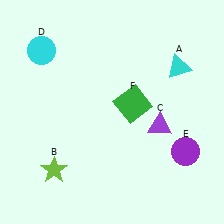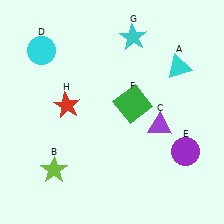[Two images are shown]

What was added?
A cyan star (G), a red star (H) were added in Image 2.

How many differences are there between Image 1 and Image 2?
There are 2 differences between the two images.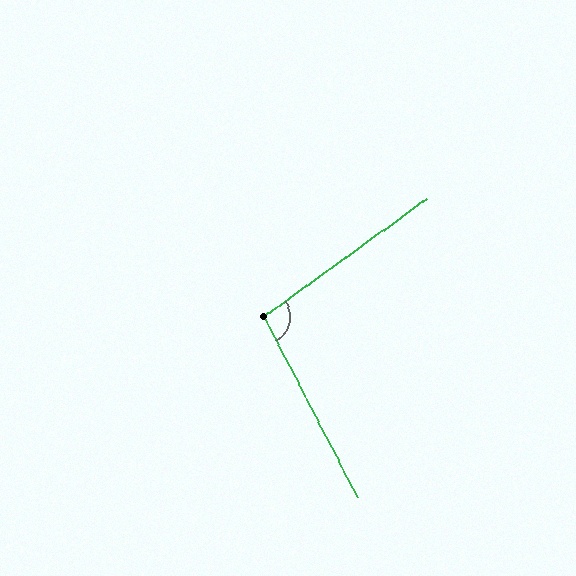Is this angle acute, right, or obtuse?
It is obtuse.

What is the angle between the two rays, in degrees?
Approximately 98 degrees.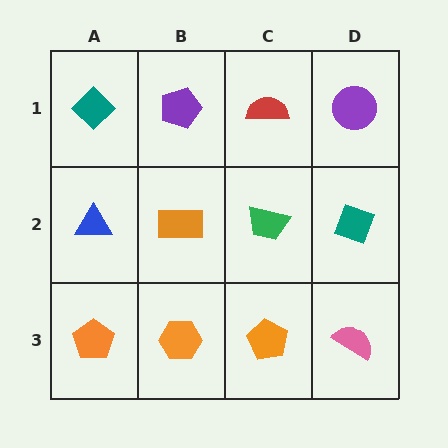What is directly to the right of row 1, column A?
A purple pentagon.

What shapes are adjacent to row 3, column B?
An orange rectangle (row 2, column B), an orange pentagon (row 3, column A), an orange pentagon (row 3, column C).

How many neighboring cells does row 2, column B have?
4.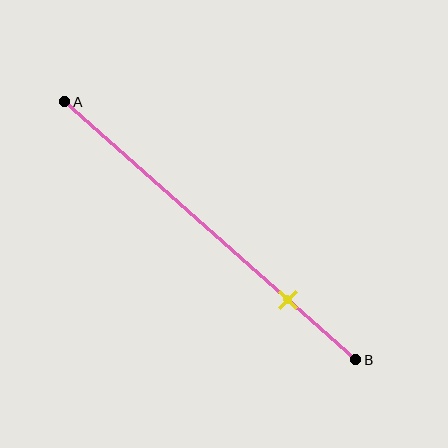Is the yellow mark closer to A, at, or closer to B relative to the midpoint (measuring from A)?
The yellow mark is closer to point B than the midpoint of segment AB.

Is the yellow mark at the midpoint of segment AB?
No, the mark is at about 75% from A, not at the 50% midpoint.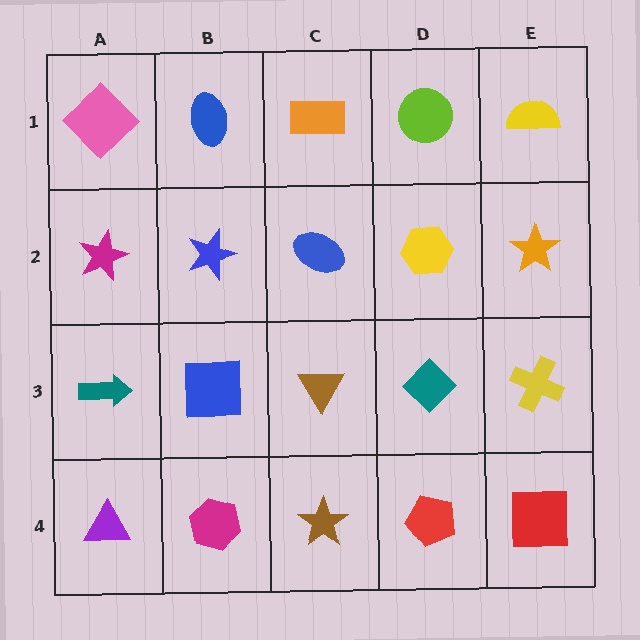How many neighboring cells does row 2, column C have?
4.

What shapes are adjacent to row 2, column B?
A blue ellipse (row 1, column B), a blue square (row 3, column B), a magenta star (row 2, column A), a blue ellipse (row 2, column C).